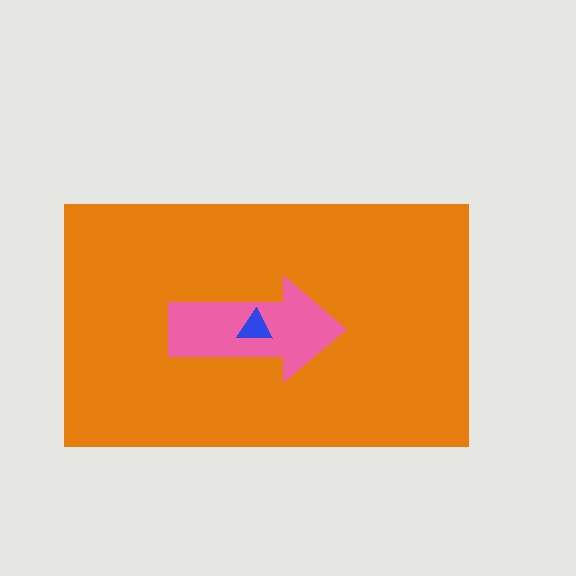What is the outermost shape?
The orange rectangle.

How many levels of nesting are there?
3.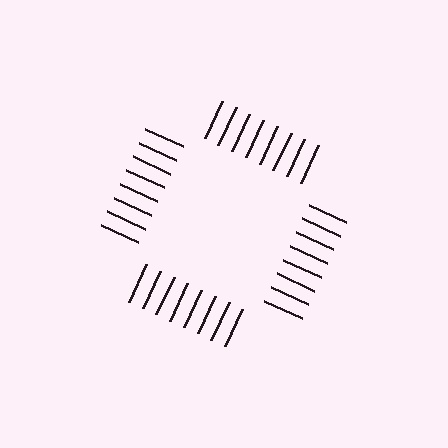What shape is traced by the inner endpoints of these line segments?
An illusory square — the line segments terminate on its edges but no continuous stroke is drawn.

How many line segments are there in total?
32 — 8 along each of the 4 edges.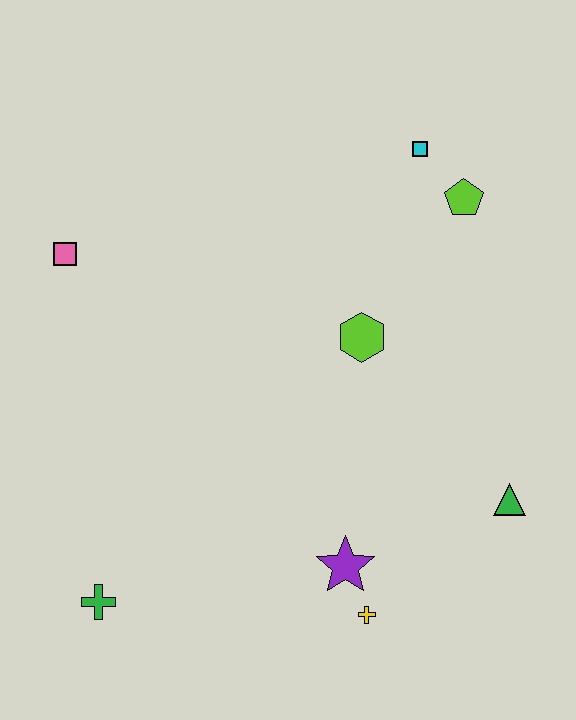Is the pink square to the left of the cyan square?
Yes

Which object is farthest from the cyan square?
The green cross is farthest from the cyan square.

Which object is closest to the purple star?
The yellow cross is closest to the purple star.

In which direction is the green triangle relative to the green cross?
The green triangle is to the right of the green cross.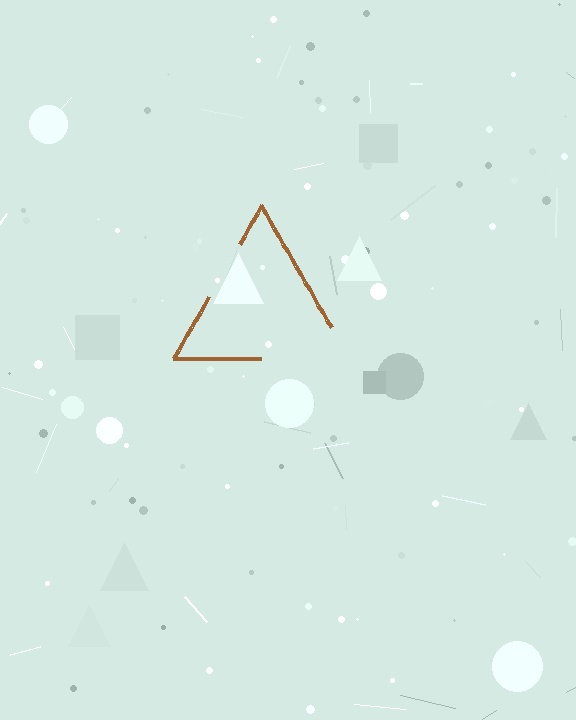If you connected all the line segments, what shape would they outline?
They would outline a triangle.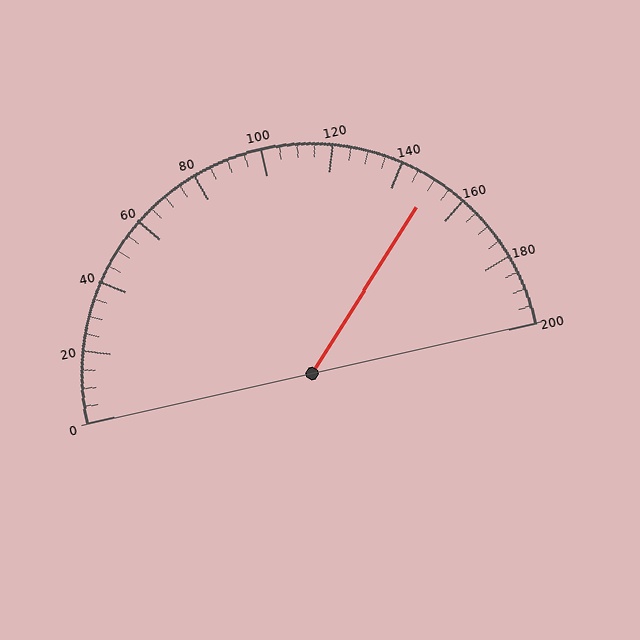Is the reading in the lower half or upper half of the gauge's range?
The reading is in the upper half of the range (0 to 200).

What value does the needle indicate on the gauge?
The needle indicates approximately 150.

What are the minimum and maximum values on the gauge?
The gauge ranges from 0 to 200.